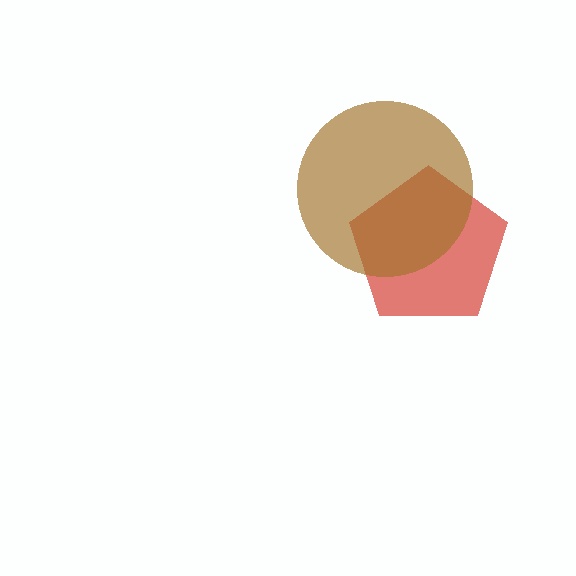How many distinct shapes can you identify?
There are 2 distinct shapes: a red pentagon, a brown circle.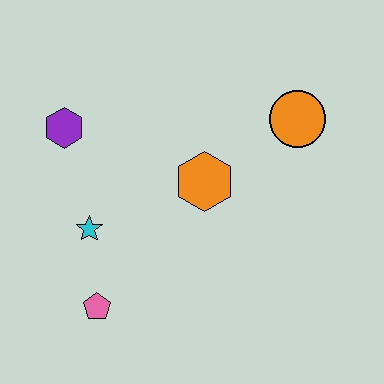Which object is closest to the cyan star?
The pink pentagon is closest to the cyan star.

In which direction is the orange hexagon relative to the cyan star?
The orange hexagon is to the right of the cyan star.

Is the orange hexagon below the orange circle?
Yes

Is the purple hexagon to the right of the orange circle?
No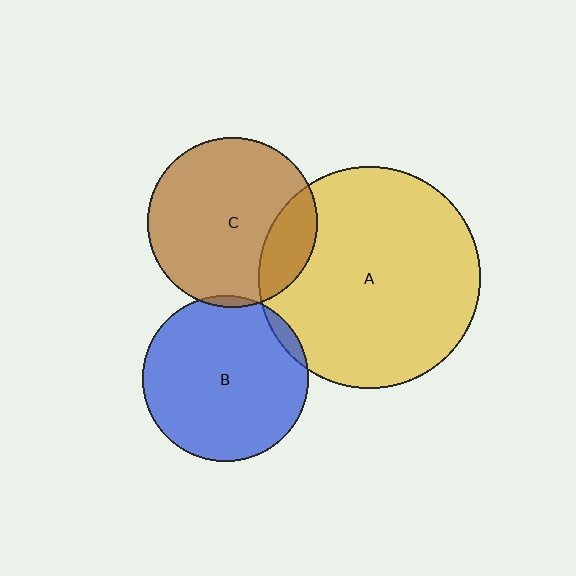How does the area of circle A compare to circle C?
Approximately 1.7 times.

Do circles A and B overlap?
Yes.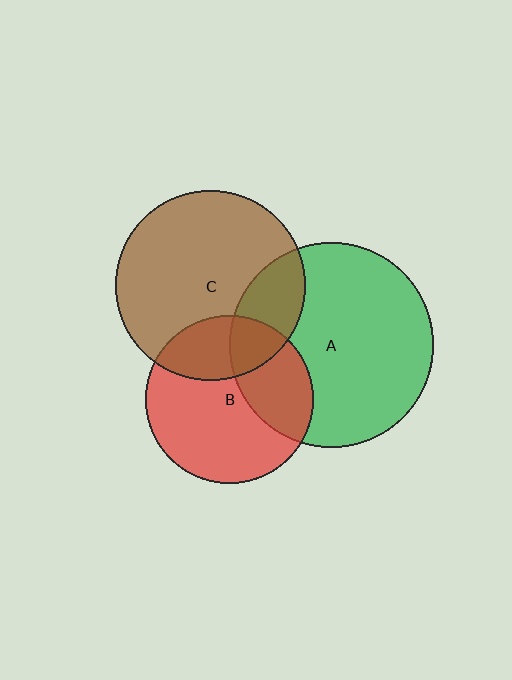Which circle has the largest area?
Circle A (green).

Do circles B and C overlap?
Yes.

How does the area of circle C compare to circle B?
Approximately 1.3 times.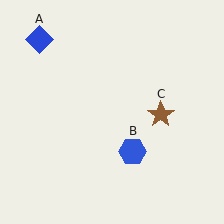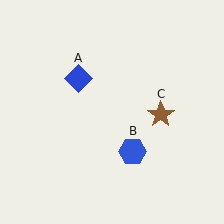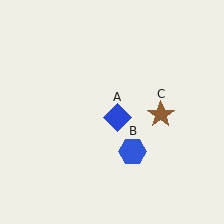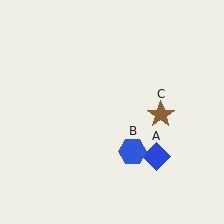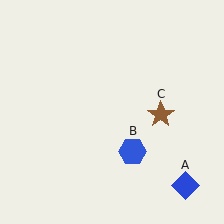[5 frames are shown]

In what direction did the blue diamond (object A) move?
The blue diamond (object A) moved down and to the right.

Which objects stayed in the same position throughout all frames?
Blue hexagon (object B) and brown star (object C) remained stationary.